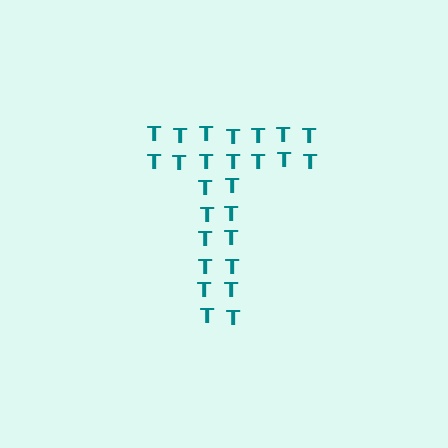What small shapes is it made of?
It is made of small letter T's.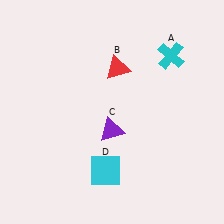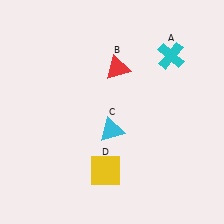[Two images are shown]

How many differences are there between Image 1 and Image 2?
There are 2 differences between the two images.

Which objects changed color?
C changed from purple to cyan. D changed from cyan to yellow.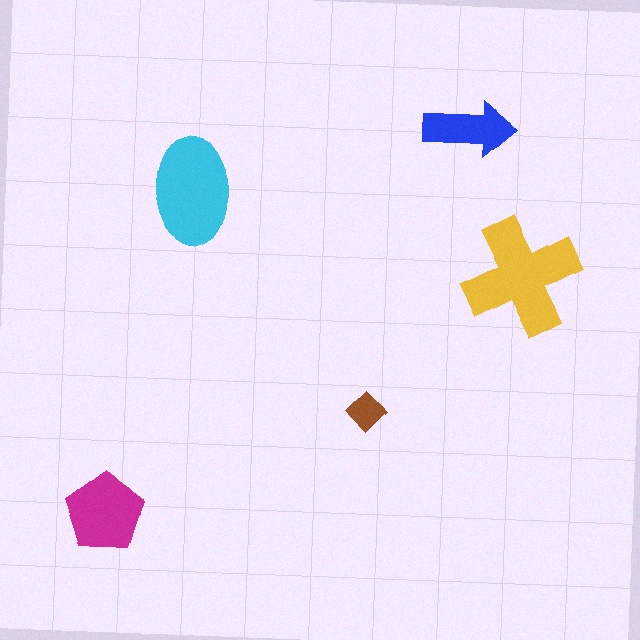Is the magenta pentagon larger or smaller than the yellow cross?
Smaller.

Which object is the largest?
The yellow cross.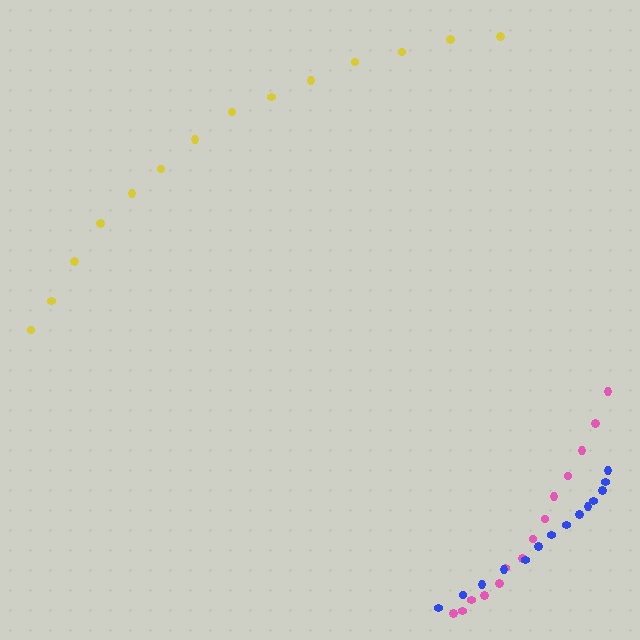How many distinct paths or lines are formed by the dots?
There are 3 distinct paths.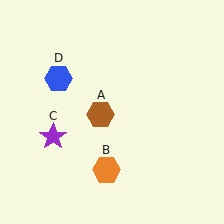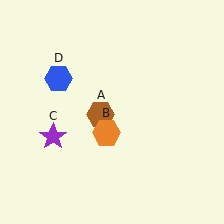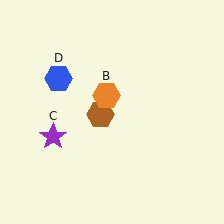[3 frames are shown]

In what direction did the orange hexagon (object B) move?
The orange hexagon (object B) moved up.